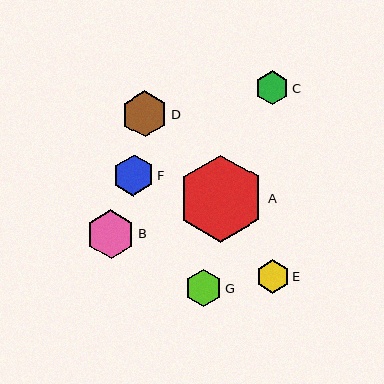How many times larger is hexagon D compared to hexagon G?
Hexagon D is approximately 1.2 times the size of hexagon G.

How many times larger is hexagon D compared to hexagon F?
Hexagon D is approximately 1.1 times the size of hexagon F.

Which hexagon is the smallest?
Hexagon E is the smallest with a size of approximately 33 pixels.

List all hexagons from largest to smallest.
From largest to smallest: A, B, D, F, G, C, E.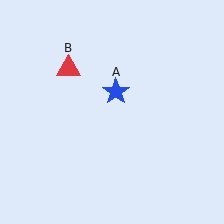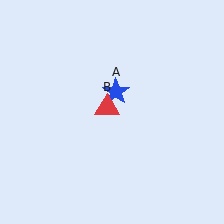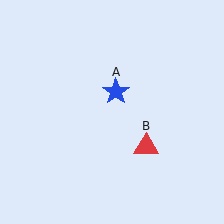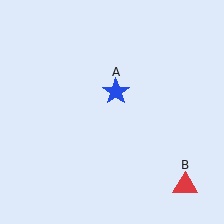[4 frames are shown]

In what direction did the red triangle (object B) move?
The red triangle (object B) moved down and to the right.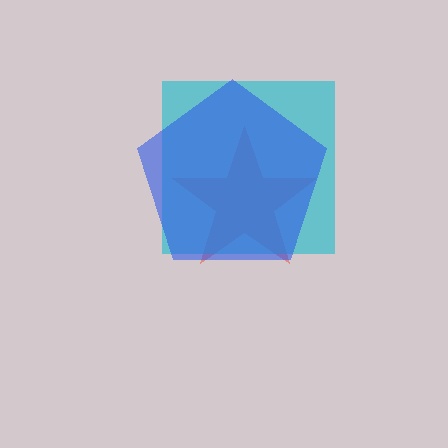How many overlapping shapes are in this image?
There are 3 overlapping shapes in the image.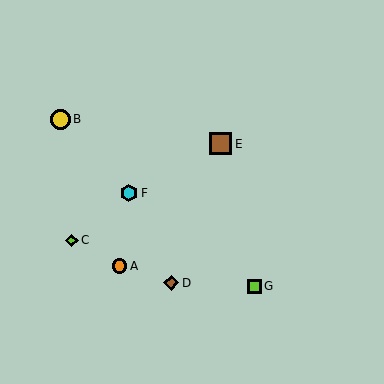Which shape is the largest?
The brown square (labeled E) is the largest.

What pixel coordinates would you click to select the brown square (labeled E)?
Click at (220, 144) to select the brown square E.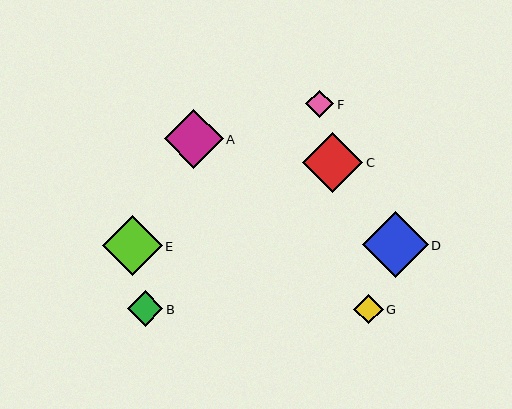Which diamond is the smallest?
Diamond F is the smallest with a size of approximately 28 pixels.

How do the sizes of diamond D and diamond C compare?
Diamond D and diamond C are approximately the same size.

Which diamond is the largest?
Diamond D is the largest with a size of approximately 66 pixels.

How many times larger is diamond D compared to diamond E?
Diamond D is approximately 1.1 times the size of diamond E.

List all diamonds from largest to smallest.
From largest to smallest: D, C, E, A, B, G, F.